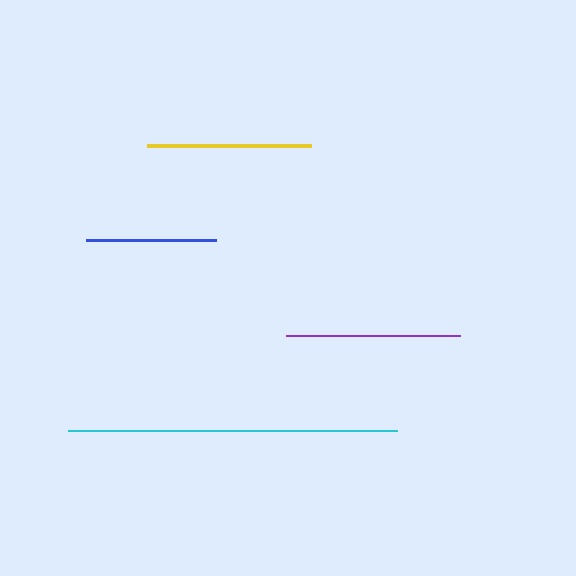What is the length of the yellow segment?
The yellow segment is approximately 164 pixels long.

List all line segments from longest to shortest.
From longest to shortest: cyan, purple, yellow, blue.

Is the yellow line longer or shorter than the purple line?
The purple line is longer than the yellow line.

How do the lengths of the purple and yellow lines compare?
The purple and yellow lines are approximately the same length.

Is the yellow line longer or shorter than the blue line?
The yellow line is longer than the blue line.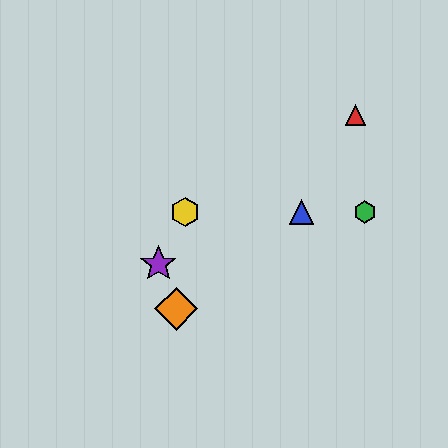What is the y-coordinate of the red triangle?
The red triangle is at y≈115.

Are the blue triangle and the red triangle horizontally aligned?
No, the blue triangle is at y≈212 and the red triangle is at y≈115.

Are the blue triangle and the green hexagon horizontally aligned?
Yes, both are at y≈212.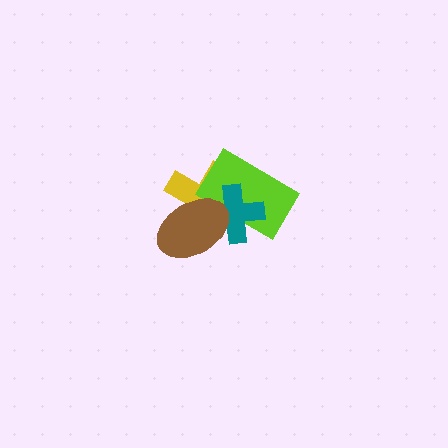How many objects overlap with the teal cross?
3 objects overlap with the teal cross.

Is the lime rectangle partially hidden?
Yes, it is partially covered by another shape.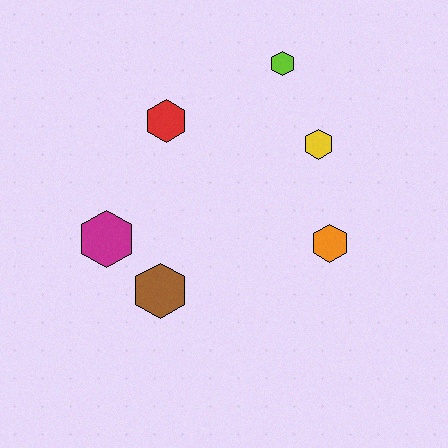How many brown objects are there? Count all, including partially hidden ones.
There is 1 brown object.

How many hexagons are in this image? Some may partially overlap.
There are 6 hexagons.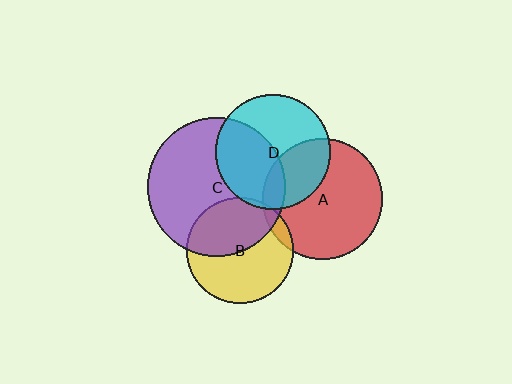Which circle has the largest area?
Circle C (purple).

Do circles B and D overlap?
Yes.